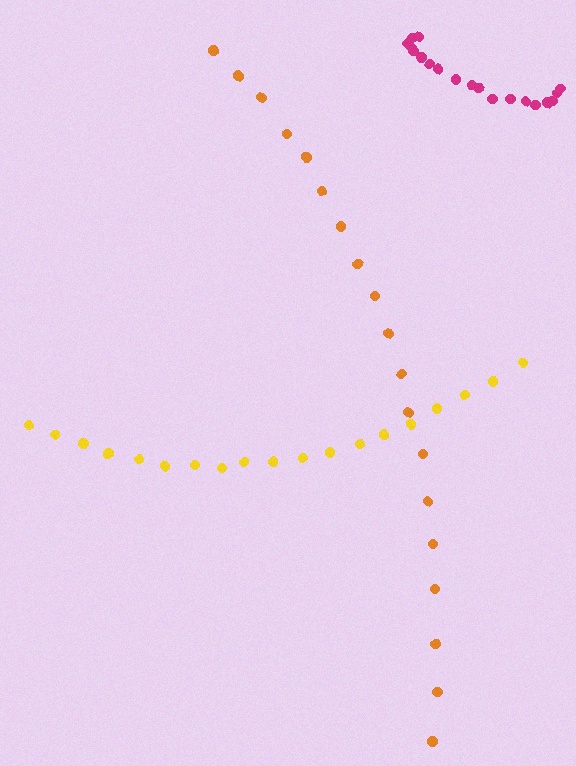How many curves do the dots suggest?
There are 3 distinct paths.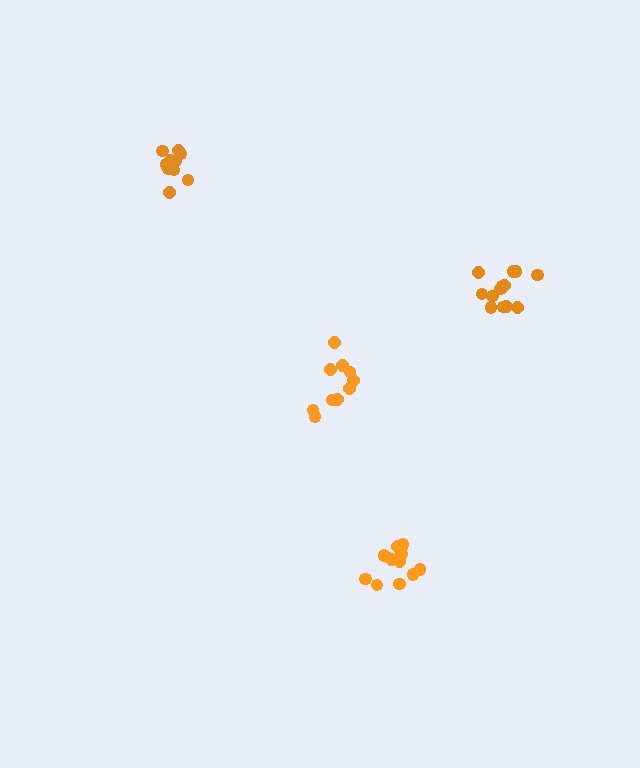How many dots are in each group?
Group 1: 13 dots, Group 2: 10 dots, Group 3: 12 dots, Group 4: 10 dots (45 total).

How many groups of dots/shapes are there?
There are 4 groups.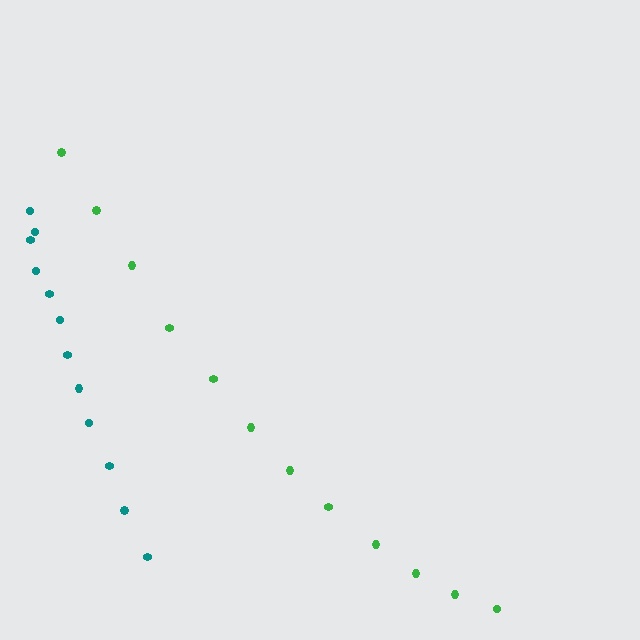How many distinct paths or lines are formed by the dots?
There are 2 distinct paths.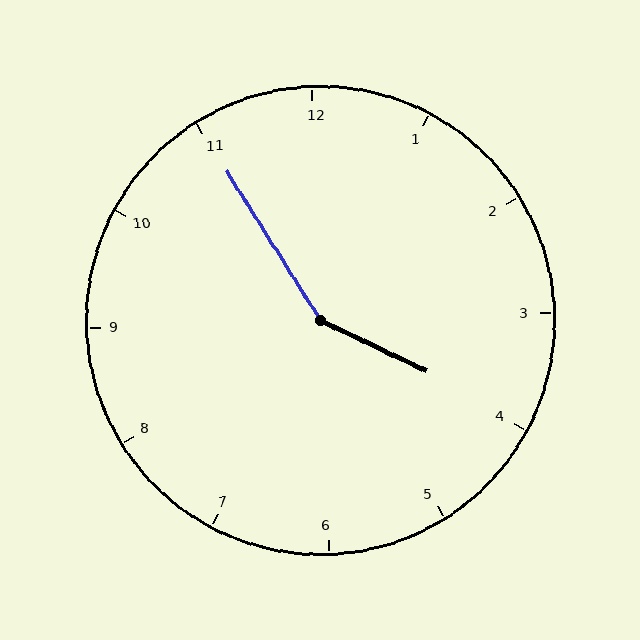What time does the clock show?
3:55.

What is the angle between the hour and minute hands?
Approximately 148 degrees.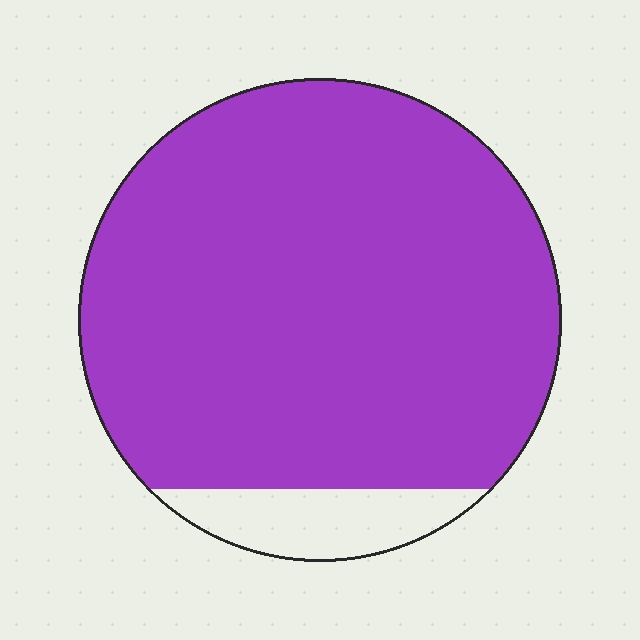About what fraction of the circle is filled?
About nine tenths (9/10).